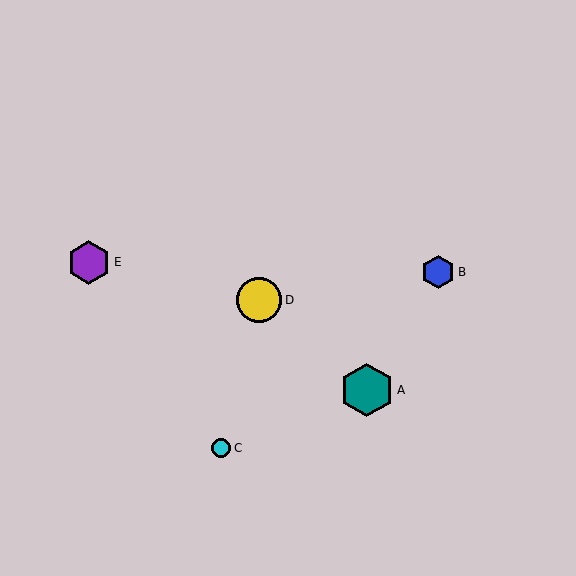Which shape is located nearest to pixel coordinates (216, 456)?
The cyan circle (labeled C) at (221, 448) is nearest to that location.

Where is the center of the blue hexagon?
The center of the blue hexagon is at (438, 272).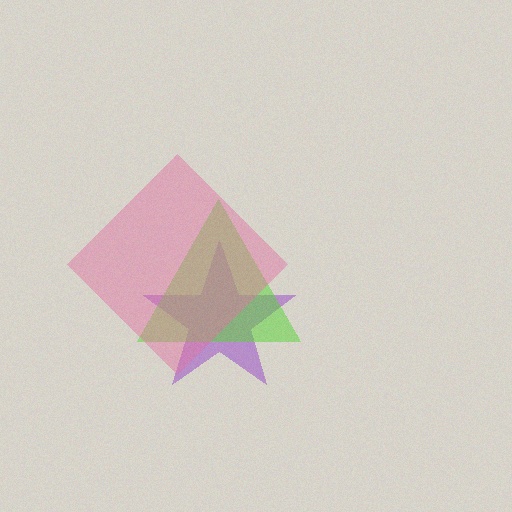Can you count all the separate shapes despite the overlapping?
Yes, there are 3 separate shapes.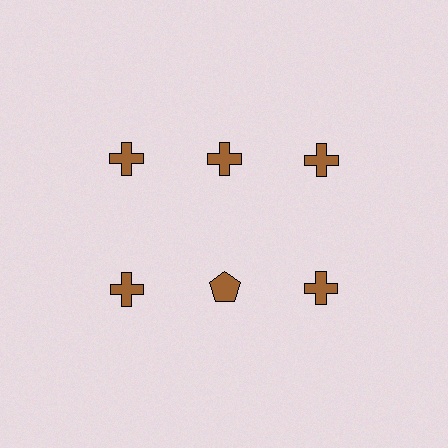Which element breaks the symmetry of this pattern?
The brown pentagon in the second row, second from left column breaks the symmetry. All other shapes are brown crosses.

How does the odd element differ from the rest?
It has a different shape: pentagon instead of cross.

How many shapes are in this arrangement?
There are 6 shapes arranged in a grid pattern.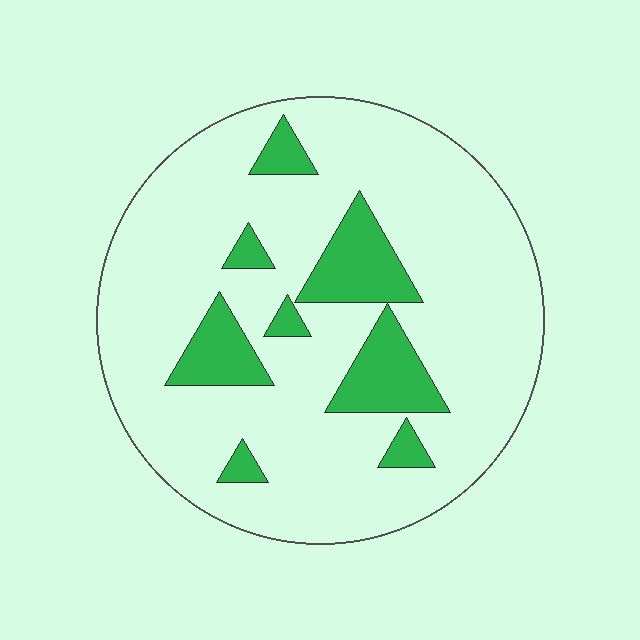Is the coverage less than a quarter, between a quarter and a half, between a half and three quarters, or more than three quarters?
Less than a quarter.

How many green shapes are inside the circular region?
8.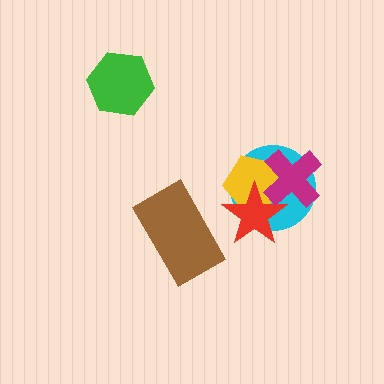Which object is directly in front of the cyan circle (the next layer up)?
The yellow pentagon is directly in front of the cyan circle.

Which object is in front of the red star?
The magenta cross is in front of the red star.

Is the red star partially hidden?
Yes, it is partially covered by another shape.